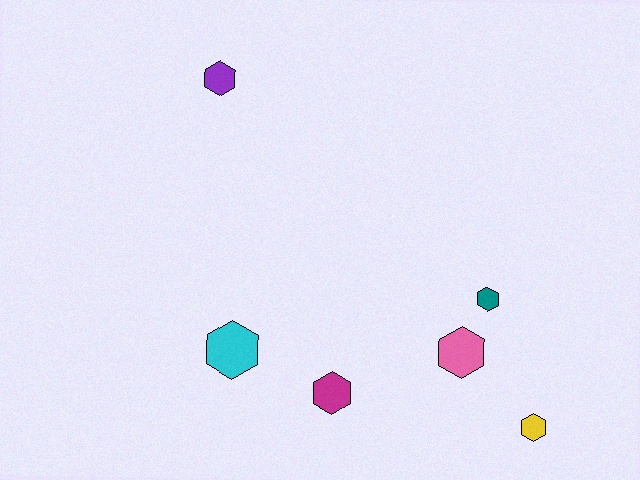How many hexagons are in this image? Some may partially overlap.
There are 6 hexagons.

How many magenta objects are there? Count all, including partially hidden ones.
There is 1 magenta object.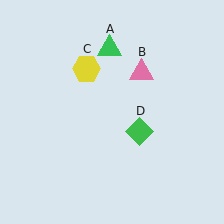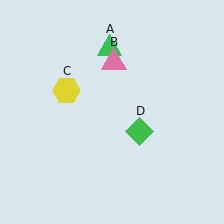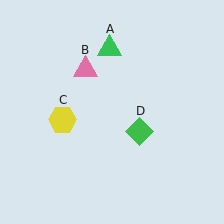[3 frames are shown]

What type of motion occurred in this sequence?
The pink triangle (object B), yellow hexagon (object C) rotated counterclockwise around the center of the scene.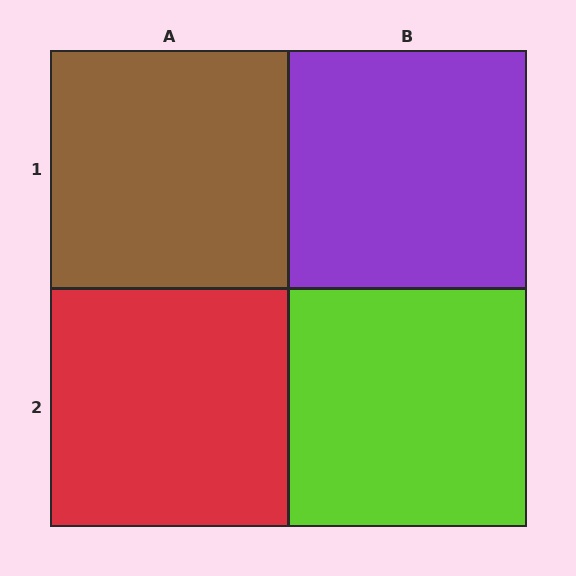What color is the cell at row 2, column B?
Lime.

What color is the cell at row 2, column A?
Red.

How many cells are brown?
1 cell is brown.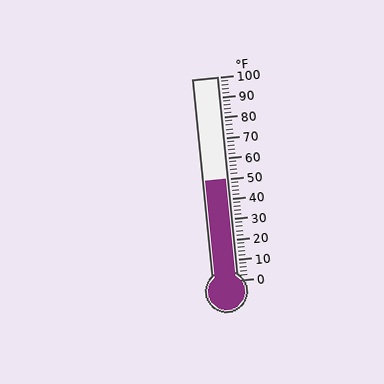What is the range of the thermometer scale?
The thermometer scale ranges from 0°F to 100°F.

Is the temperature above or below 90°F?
The temperature is below 90°F.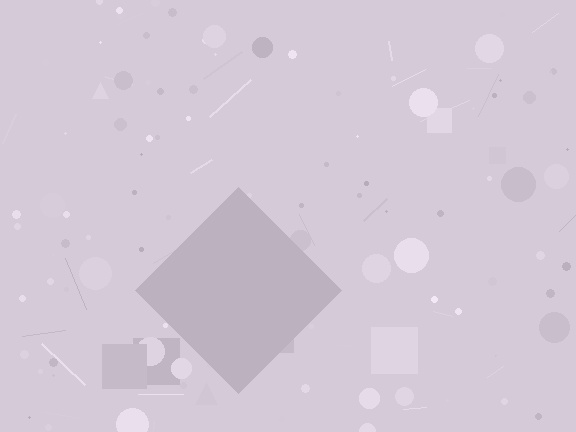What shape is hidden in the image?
A diamond is hidden in the image.